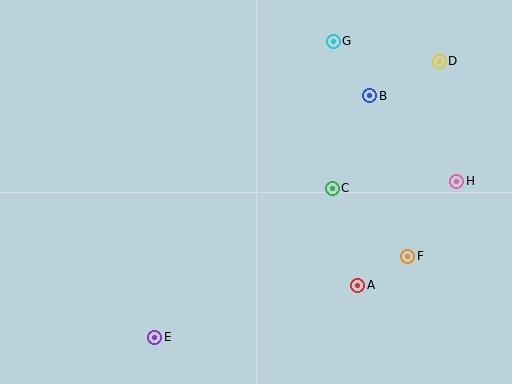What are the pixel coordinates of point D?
Point D is at (439, 61).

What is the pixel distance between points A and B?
The distance between A and B is 190 pixels.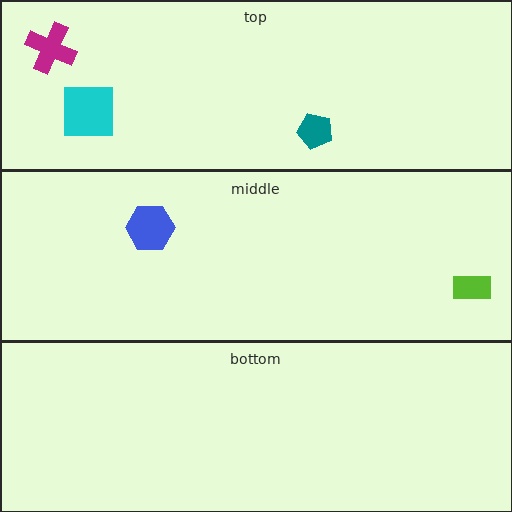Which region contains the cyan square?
The top region.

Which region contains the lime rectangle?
The middle region.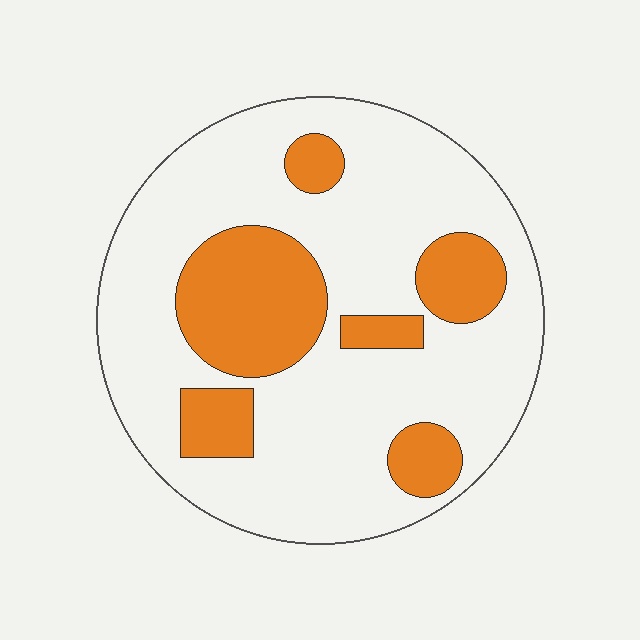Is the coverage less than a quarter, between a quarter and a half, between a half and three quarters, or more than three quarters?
Between a quarter and a half.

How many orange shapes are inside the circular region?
6.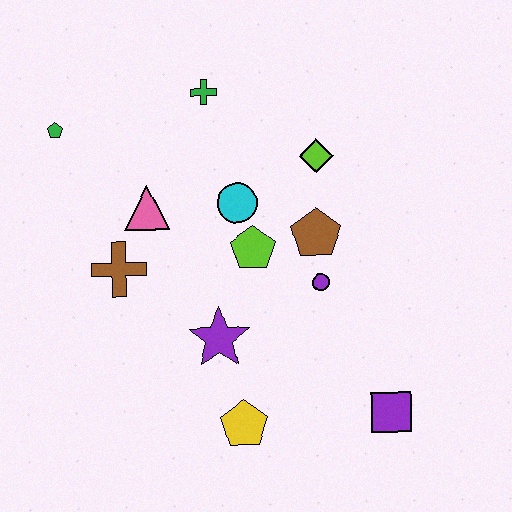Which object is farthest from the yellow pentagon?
The green pentagon is farthest from the yellow pentagon.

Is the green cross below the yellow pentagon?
No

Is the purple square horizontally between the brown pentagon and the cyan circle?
No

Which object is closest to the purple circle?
The brown pentagon is closest to the purple circle.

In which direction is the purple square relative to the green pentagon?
The purple square is to the right of the green pentagon.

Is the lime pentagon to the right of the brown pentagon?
No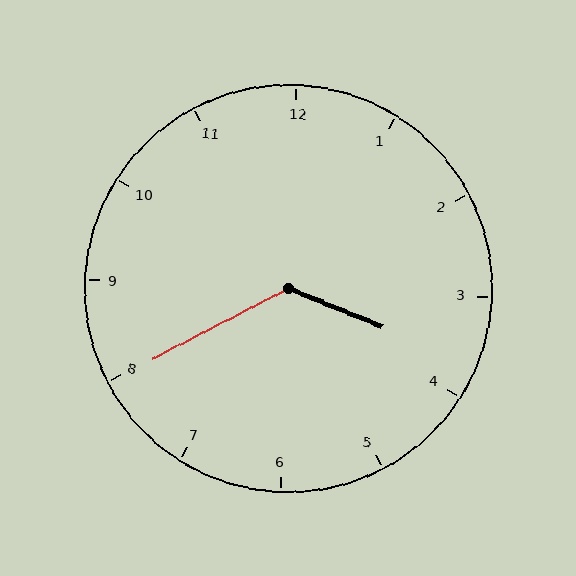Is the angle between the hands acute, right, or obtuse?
It is obtuse.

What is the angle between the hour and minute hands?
Approximately 130 degrees.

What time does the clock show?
3:40.